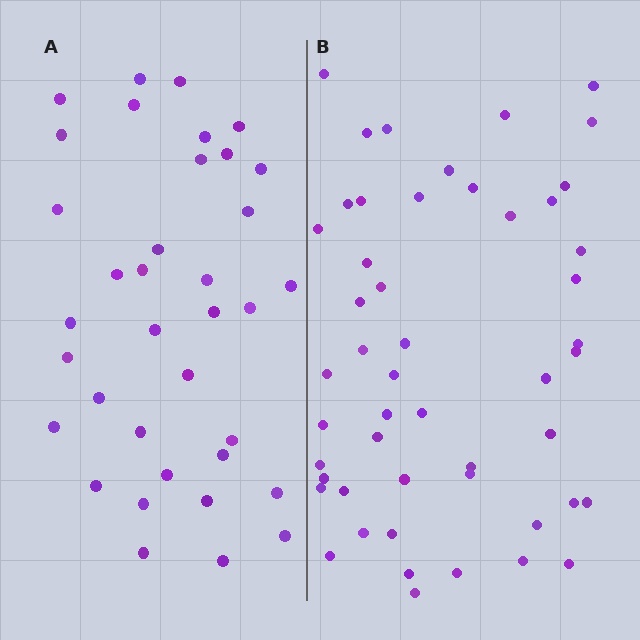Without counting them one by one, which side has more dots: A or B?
Region B (the right region) has more dots.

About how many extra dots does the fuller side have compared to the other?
Region B has approximately 15 more dots than region A.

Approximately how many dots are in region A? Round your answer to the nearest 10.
About 40 dots. (The exact count is 36, which rounds to 40.)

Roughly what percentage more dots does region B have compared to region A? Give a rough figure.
About 40% more.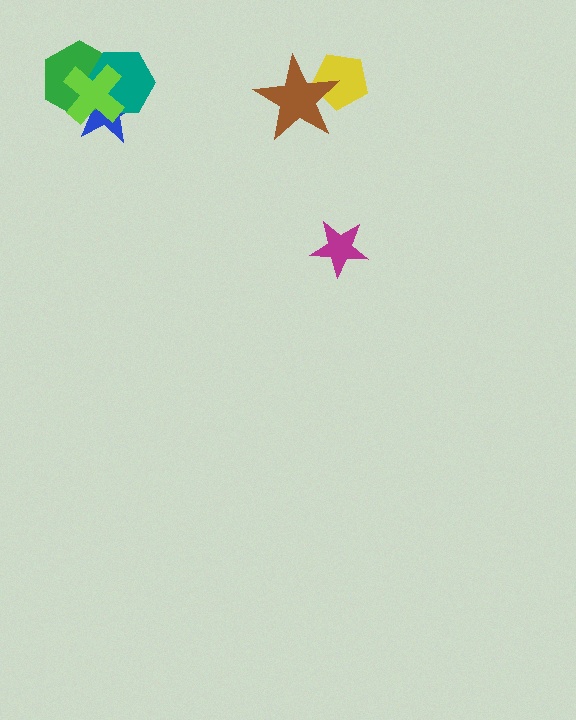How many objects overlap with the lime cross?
3 objects overlap with the lime cross.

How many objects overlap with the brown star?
1 object overlaps with the brown star.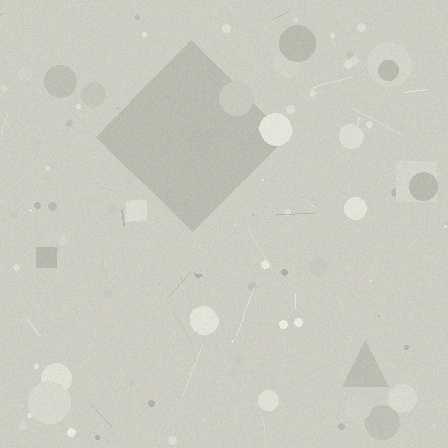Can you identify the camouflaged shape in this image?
The camouflaged shape is a diamond.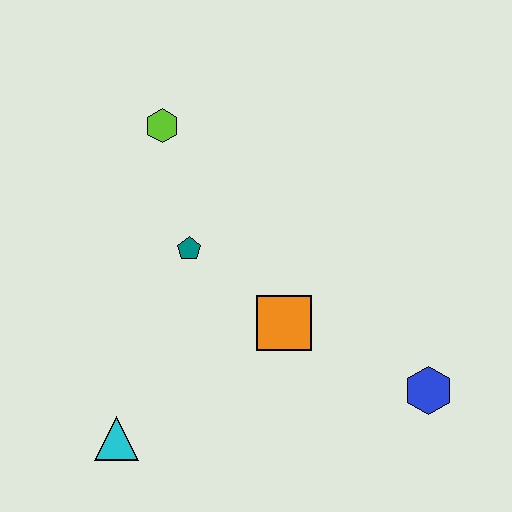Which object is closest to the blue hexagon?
The orange square is closest to the blue hexagon.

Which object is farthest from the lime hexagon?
The blue hexagon is farthest from the lime hexagon.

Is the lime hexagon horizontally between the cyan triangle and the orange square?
Yes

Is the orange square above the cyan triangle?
Yes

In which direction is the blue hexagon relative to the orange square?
The blue hexagon is to the right of the orange square.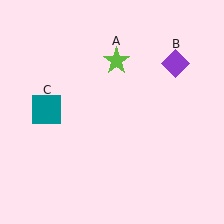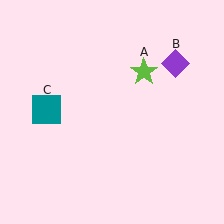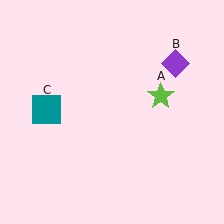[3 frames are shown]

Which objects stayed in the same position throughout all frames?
Purple diamond (object B) and teal square (object C) remained stationary.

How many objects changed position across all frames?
1 object changed position: lime star (object A).